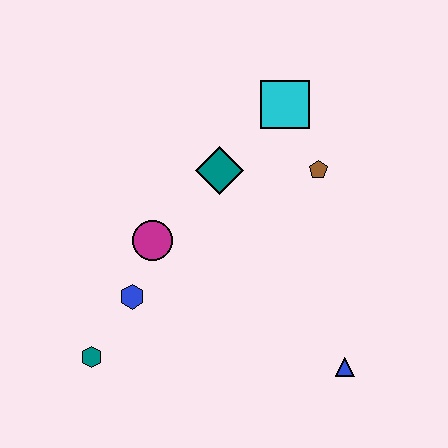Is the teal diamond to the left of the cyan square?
Yes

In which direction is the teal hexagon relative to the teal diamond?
The teal hexagon is below the teal diamond.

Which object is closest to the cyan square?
The brown pentagon is closest to the cyan square.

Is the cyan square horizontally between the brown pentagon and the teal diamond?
Yes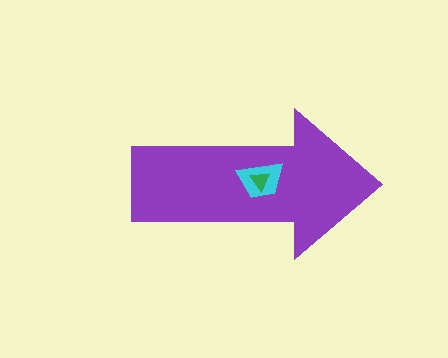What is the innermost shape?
The green triangle.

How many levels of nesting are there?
3.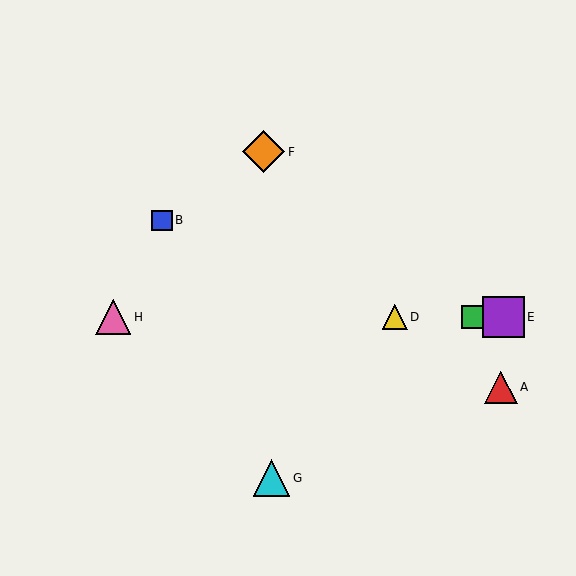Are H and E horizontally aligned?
Yes, both are at y≈317.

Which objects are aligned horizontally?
Objects C, D, E, H are aligned horizontally.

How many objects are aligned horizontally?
4 objects (C, D, E, H) are aligned horizontally.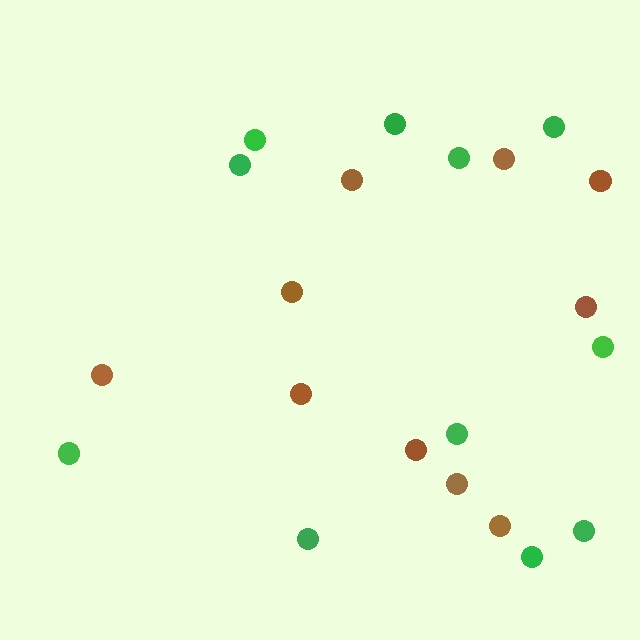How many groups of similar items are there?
There are 2 groups: one group of brown circles (10) and one group of green circles (11).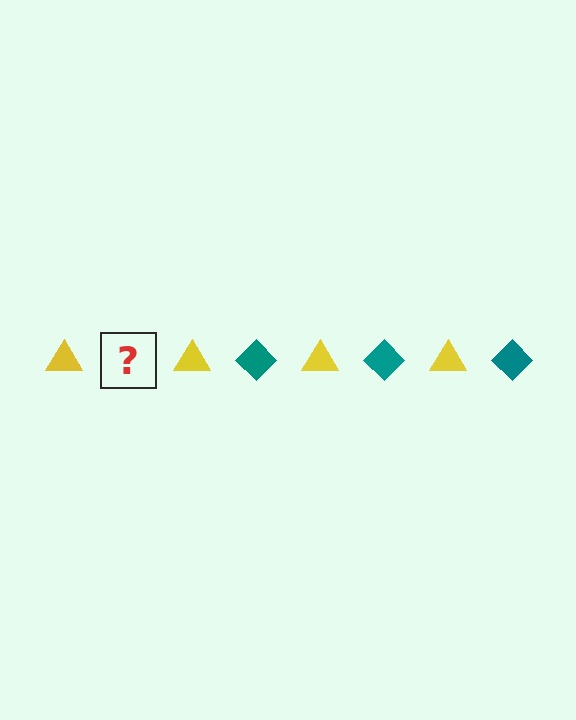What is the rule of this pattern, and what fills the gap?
The rule is that the pattern alternates between yellow triangle and teal diamond. The gap should be filled with a teal diamond.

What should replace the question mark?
The question mark should be replaced with a teal diamond.